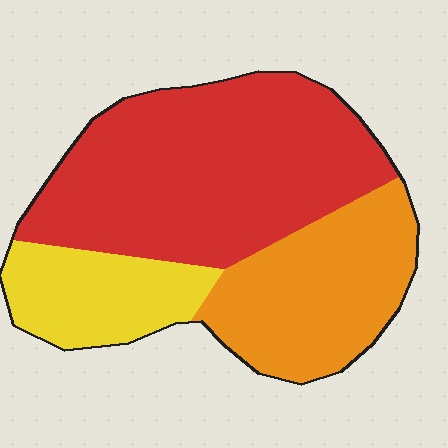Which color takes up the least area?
Yellow, at roughly 20%.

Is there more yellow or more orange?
Orange.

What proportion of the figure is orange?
Orange covers around 30% of the figure.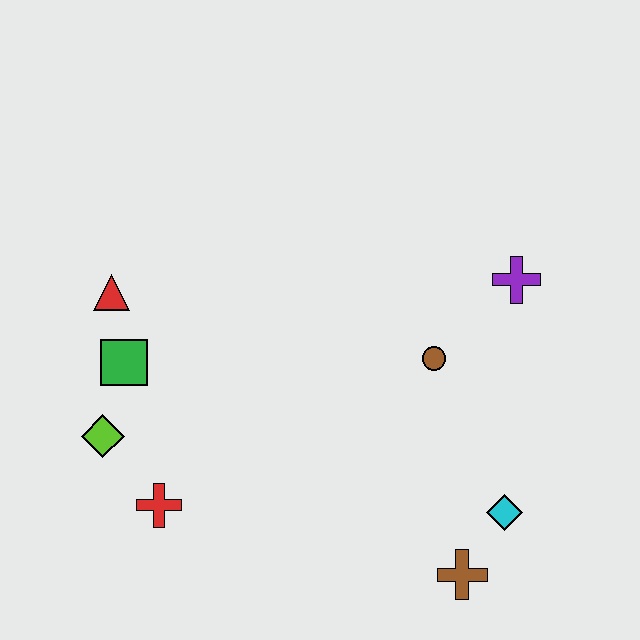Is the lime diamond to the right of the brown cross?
No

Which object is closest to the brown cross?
The cyan diamond is closest to the brown cross.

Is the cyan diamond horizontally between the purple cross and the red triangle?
Yes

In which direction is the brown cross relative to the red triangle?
The brown cross is to the right of the red triangle.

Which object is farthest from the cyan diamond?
The red triangle is farthest from the cyan diamond.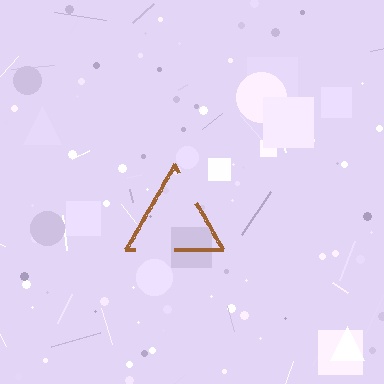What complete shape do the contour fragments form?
The contour fragments form a triangle.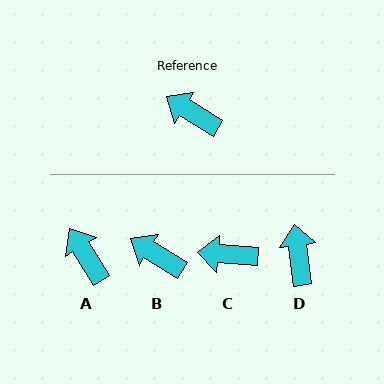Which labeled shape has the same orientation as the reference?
B.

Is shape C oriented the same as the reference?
No, it is off by about 28 degrees.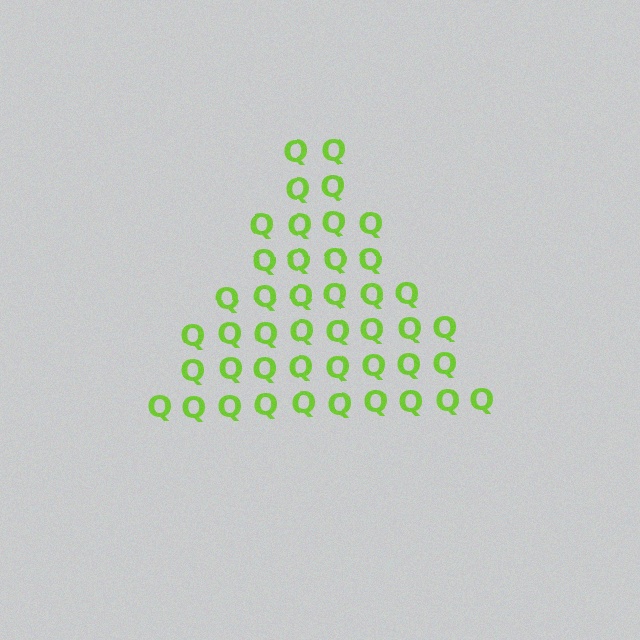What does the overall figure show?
The overall figure shows a triangle.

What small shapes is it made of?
It is made of small letter Q's.